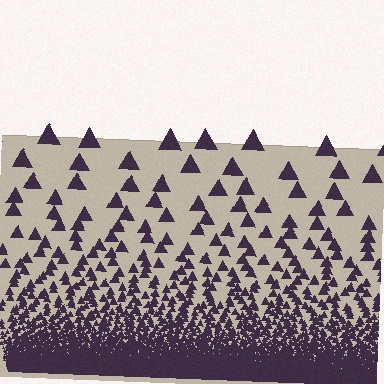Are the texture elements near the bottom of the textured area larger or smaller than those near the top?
Smaller. The gradient is inverted — elements near the bottom are smaller and denser.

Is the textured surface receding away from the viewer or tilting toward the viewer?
The surface appears to tilt toward the viewer. Texture elements get larger and sparser toward the top.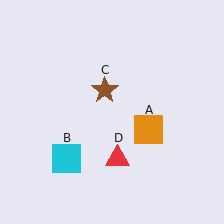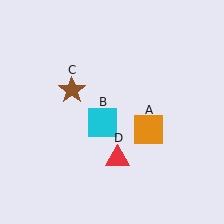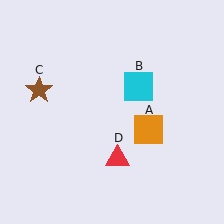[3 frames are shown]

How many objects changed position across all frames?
2 objects changed position: cyan square (object B), brown star (object C).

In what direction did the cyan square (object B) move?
The cyan square (object B) moved up and to the right.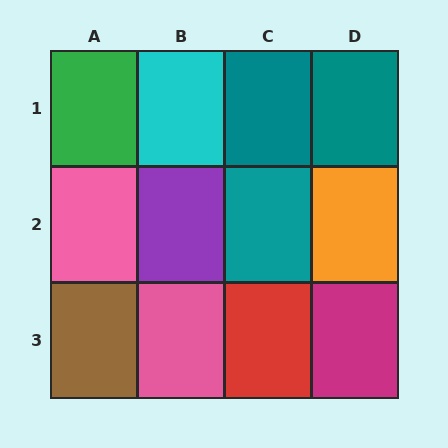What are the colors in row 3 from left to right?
Brown, pink, red, magenta.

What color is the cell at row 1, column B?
Cyan.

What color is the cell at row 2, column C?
Teal.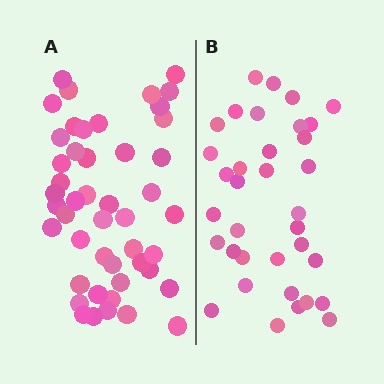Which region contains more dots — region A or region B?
Region A (the left region) has more dots.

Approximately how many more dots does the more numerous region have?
Region A has roughly 12 or so more dots than region B.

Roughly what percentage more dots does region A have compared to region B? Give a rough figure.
About 35% more.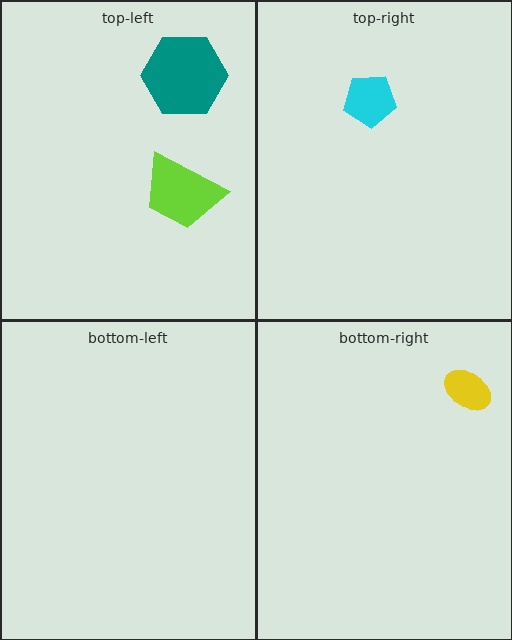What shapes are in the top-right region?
The cyan pentagon.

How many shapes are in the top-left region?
2.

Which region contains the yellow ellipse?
The bottom-right region.